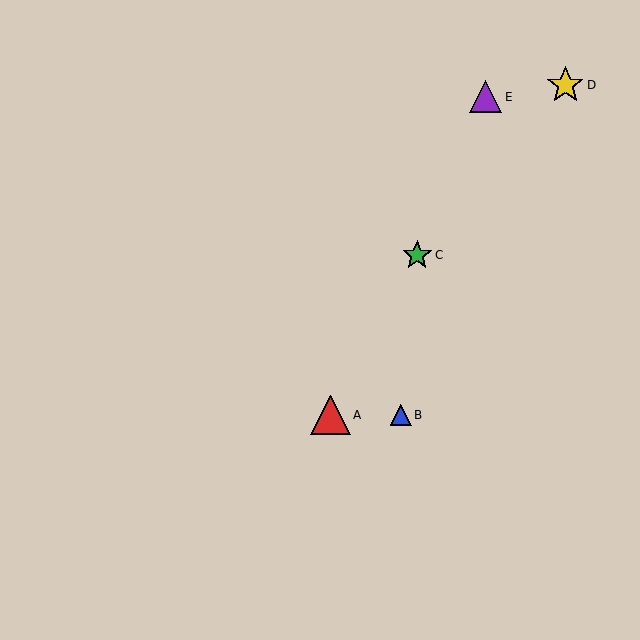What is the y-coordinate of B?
Object B is at y≈415.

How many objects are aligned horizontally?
2 objects (A, B) are aligned horizontally.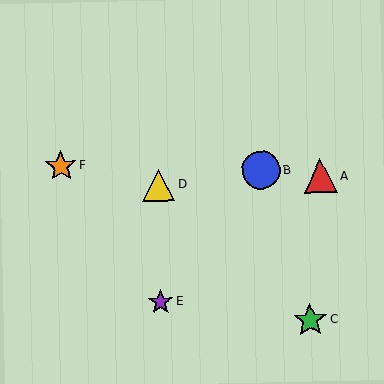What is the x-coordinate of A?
Object A is at x≈320.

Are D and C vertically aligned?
No, D is at x≈158 and C is at x≈310.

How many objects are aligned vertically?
2 objects (D, E) are aligned vertically.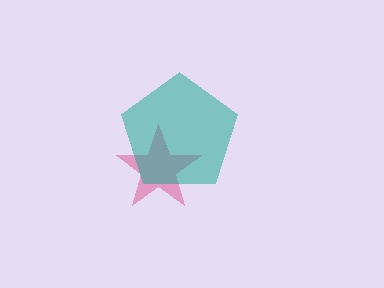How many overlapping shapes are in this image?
There are 2 overlapping shapes in the image.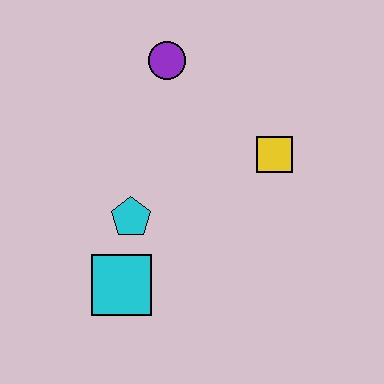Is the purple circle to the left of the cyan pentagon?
No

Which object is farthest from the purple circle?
The cyan square is farthest from the purple circle.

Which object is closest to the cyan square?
The cyan pentagon is closest to the cyan square.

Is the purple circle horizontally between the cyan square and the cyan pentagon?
No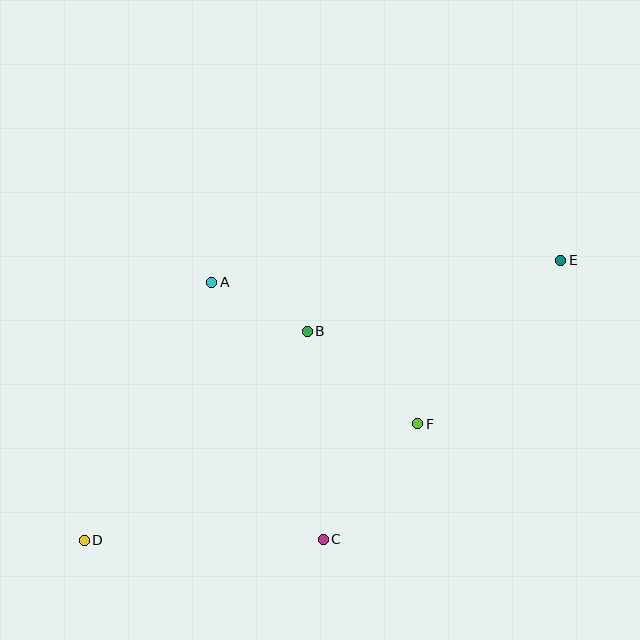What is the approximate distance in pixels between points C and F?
The distance between C and F is approximately 149 pixels.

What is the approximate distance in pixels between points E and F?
The distance between E and F is approximately 217 pixels.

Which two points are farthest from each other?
Points D and E are farthest from each other.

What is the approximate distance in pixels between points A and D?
The distance between A and D is approximately 288 pixels.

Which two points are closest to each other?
Points A and B are closest to each other.